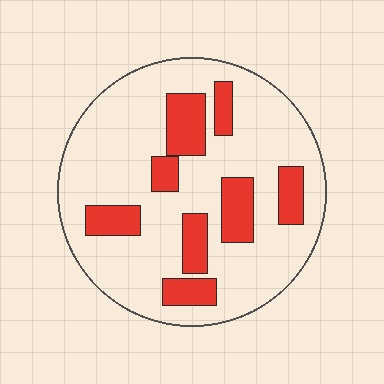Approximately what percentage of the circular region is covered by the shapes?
Approximately 25%.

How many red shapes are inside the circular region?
8.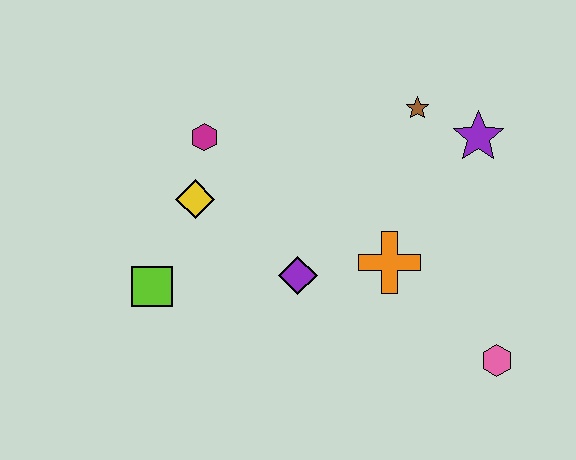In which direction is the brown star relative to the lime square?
The brown star is to the right of the lime square.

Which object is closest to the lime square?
The yellow diamond is closest to the lime square.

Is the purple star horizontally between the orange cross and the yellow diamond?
No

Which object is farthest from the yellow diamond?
The pink hexagon is farthest from the yellow diamond.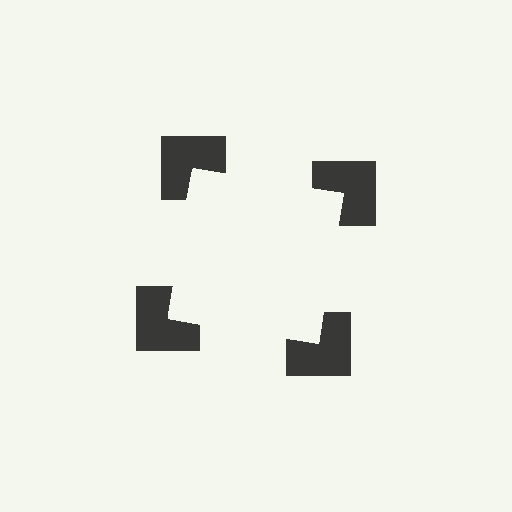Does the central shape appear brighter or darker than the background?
It typically appears slightly brighter than the background, even though no actual brightness change is drawn.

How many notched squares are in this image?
There are 4 — one at each vertex of the illusory square.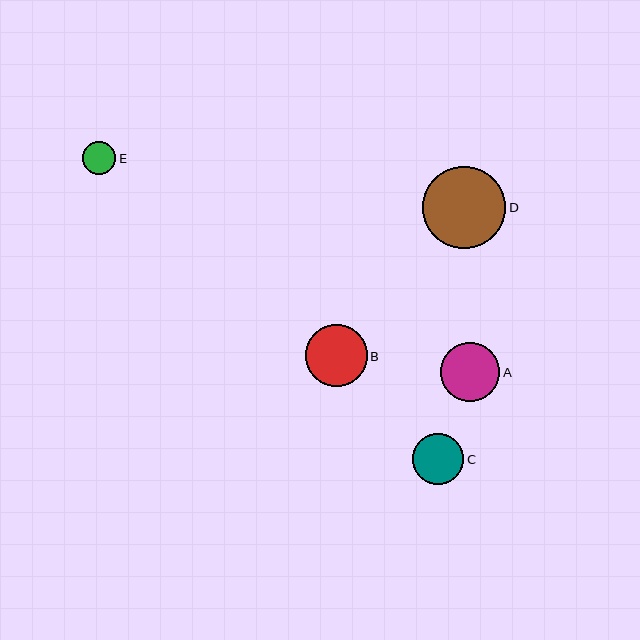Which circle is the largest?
Circle D is the largest with a size of approximately 83 pixels.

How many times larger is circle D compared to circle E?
Circle D is approximately 2.5 times the size of circle E.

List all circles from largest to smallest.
From largest to smallest: D, B, A, C, E.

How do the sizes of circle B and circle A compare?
Circle B and circle A are approximately the same size.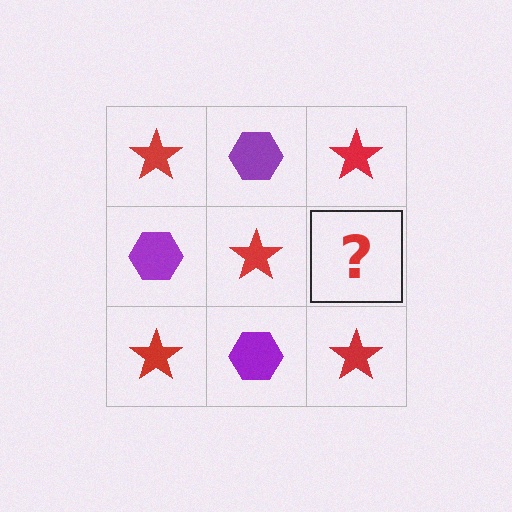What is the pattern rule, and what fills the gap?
The rule is that it alternates red star and purple hexagon in a checkerboard pattern. The gap should be filled with a purple hexagon.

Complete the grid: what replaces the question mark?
The question mark should be replaced with a purple hexagon.